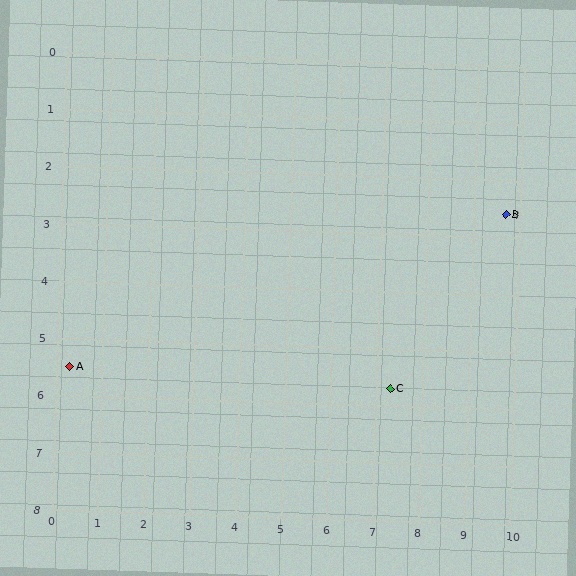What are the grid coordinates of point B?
Point B is at approximately (9.7, 2.6).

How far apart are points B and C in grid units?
Points B and C are about 3.9 grid units apart.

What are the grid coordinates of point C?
Point C is at approximately (7.3, 5.7).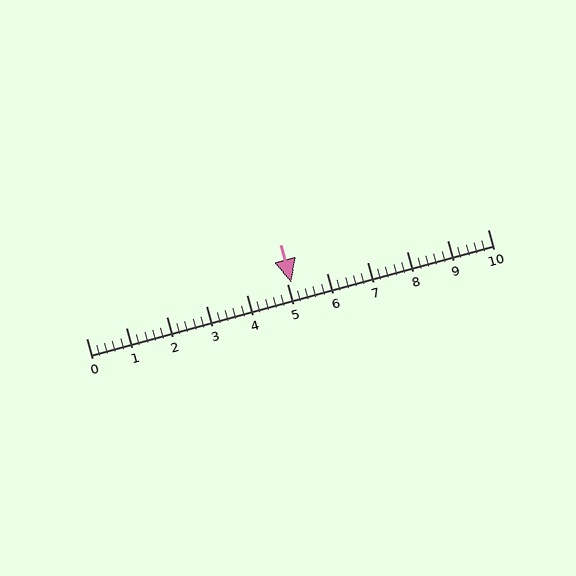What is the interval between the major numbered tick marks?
The major tick marks are spaced 1 units apart.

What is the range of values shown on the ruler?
The ruler shows values from 0 to 10.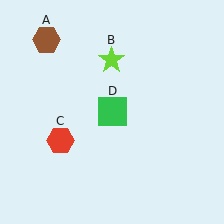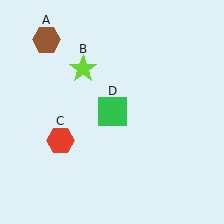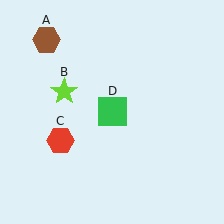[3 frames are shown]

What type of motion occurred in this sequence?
The lime star (object B) rotated counterclockwise around the center of the scene.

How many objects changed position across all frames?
1 object changed position: lime star (object B).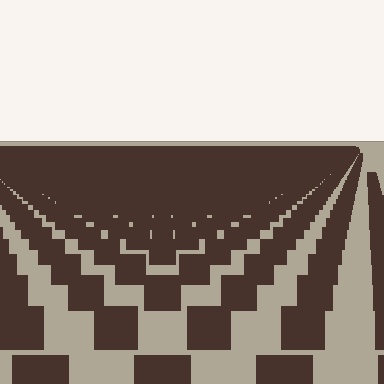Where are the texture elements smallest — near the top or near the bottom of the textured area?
Near the top.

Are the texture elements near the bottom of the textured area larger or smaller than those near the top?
Larger. Near the bottom, elements are closer to the viewer and appear at a bigger on-screen size.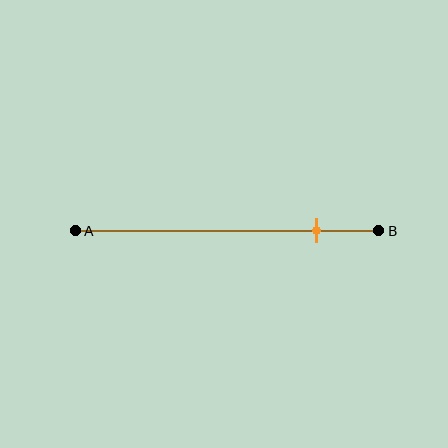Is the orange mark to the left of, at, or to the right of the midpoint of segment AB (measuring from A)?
The orange mark is to the right of the midpoint of segment AB.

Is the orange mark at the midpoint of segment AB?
No, the mark is at about 80% from A, not at the 50% midpoint.